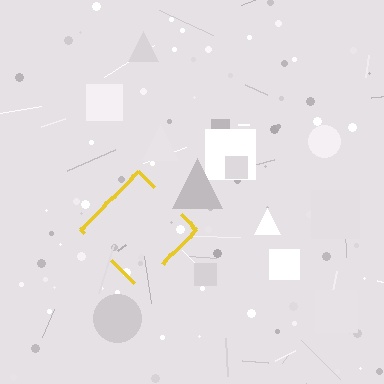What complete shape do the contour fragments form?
The contour fragments form a diamond.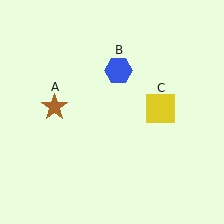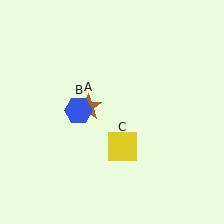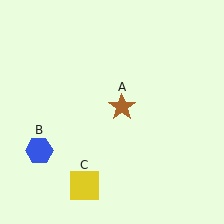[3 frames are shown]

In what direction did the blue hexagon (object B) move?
The blue hexagon (object B) moved down and to the left.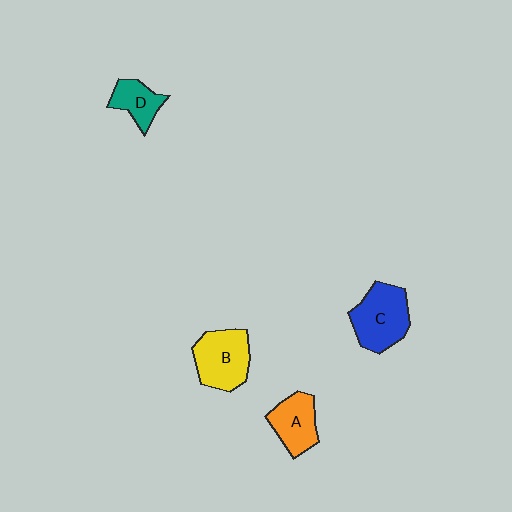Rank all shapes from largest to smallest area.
From largest to smallest: C (blue), B (yellow), A (orange), D (teal).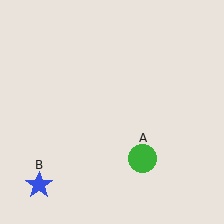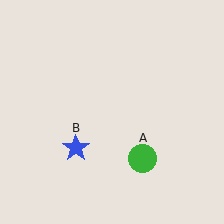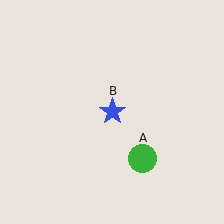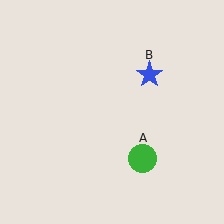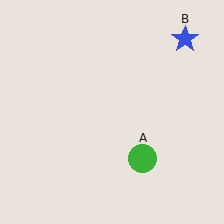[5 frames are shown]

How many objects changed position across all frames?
1 object changed position: blue star (object B).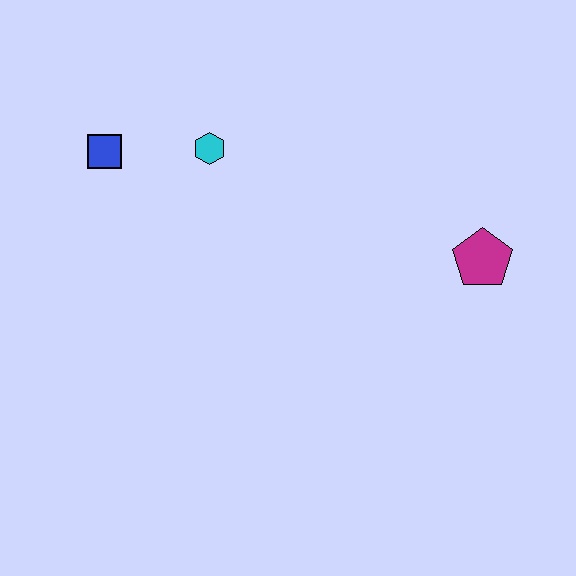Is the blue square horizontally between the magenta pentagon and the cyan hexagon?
No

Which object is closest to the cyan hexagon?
The blue square is closest to the cyan hexagon.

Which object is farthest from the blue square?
The magenta pentagon is farthest from the blue square.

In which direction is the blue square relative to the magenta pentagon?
The blue square is to the left of the magenta pentagon.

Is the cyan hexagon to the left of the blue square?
No